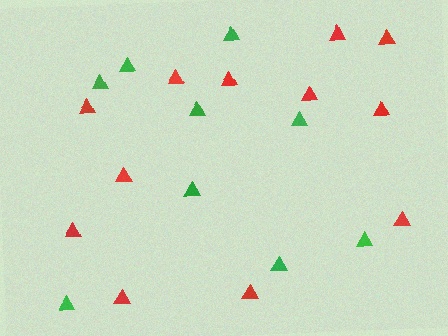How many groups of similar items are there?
There are 2 groups: one group of green triangles (9) and one group of red triangles (12).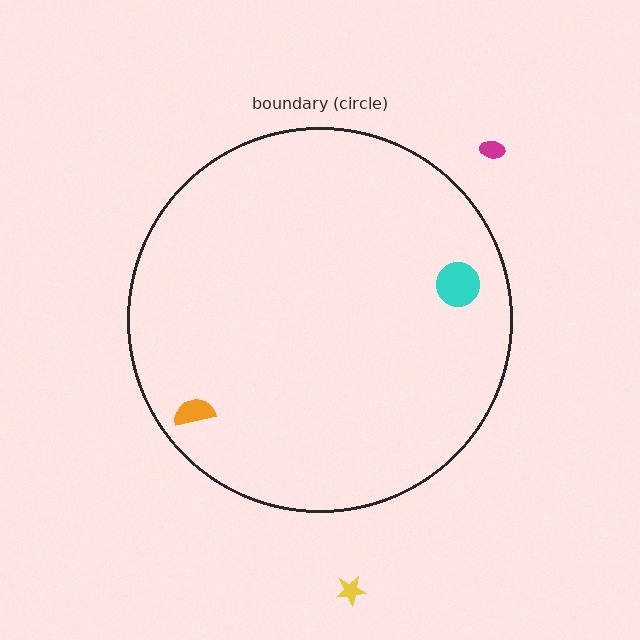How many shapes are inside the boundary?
2 inside, 2 outside.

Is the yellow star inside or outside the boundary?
Outside.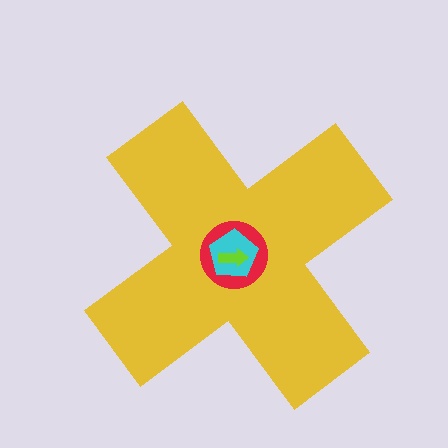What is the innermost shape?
The lime arrow.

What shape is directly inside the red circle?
The cyan pentagon.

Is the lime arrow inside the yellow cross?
Yes.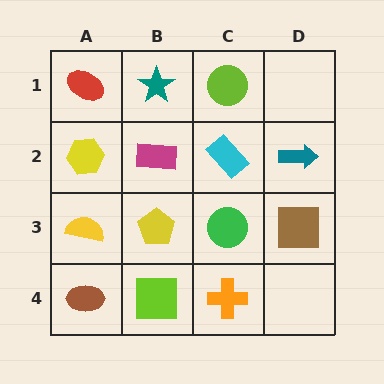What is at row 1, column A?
A red ellipse.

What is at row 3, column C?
A green circle.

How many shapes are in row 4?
3 shapes.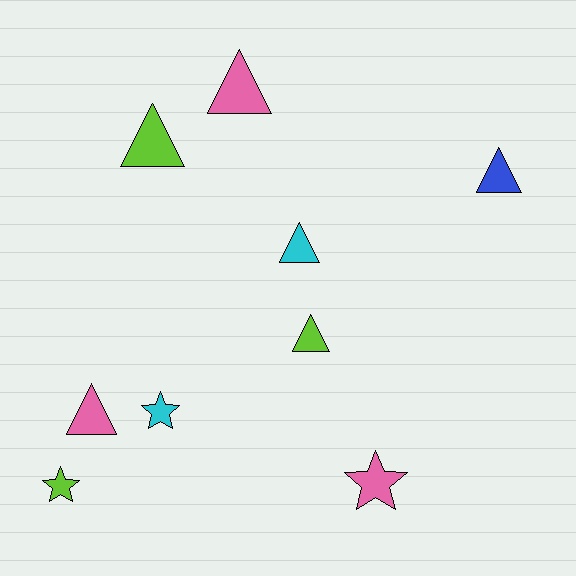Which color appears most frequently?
Pink, with 3 objects.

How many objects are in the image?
There are 9 objects.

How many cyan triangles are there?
There is 1 cyan triangle.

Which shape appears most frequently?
Triangle, with 6 objects.